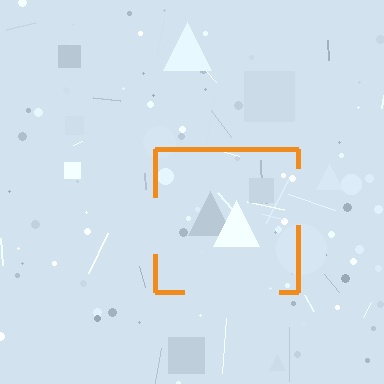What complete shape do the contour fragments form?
The contour fragments form a square.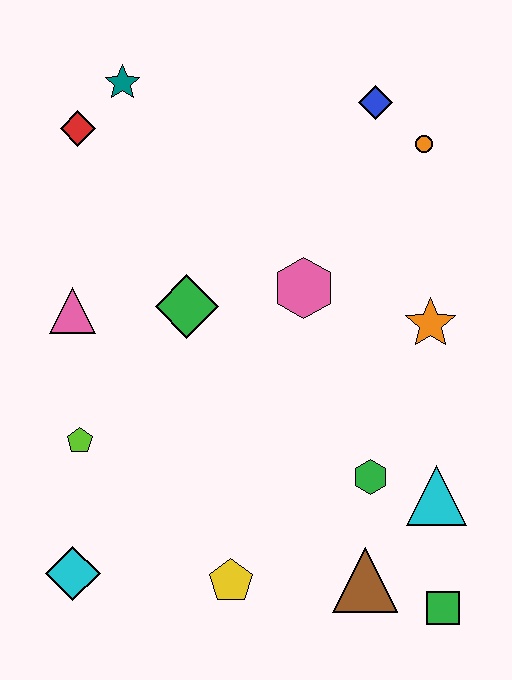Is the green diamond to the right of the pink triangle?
Yes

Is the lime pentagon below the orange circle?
Yes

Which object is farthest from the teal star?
The green square is farthest from the teal star.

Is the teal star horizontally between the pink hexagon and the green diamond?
No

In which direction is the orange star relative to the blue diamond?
The orange star is below the blue diamond.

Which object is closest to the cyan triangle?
The green hexagon is closest to the cyan triangle.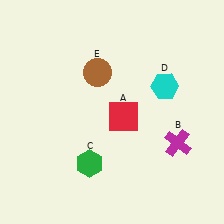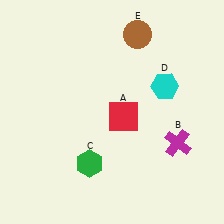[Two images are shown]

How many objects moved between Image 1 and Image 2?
1 object moved between the two images.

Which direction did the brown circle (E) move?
The brown circle (E) moved right.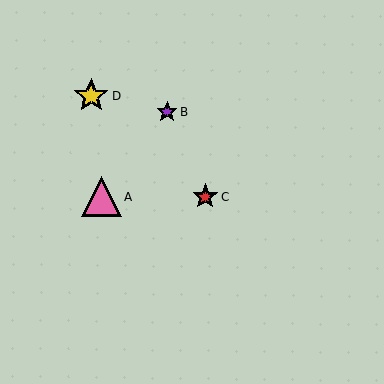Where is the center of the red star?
The center of the red star is at (205, 197).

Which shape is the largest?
The pink triangle (labeled A) is the largest.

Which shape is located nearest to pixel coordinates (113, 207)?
The pink triangle (labeled A) at (101, 197) is nearest to that location.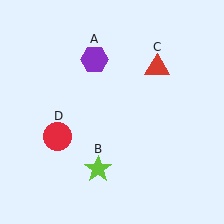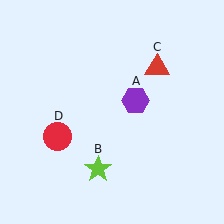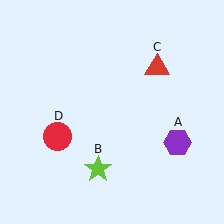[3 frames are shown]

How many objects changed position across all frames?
1 object changed position: purple hexagon (object A).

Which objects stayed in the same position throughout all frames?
Lime star (object B) and red triangle (object C) and red circle (object D) remained stationary.